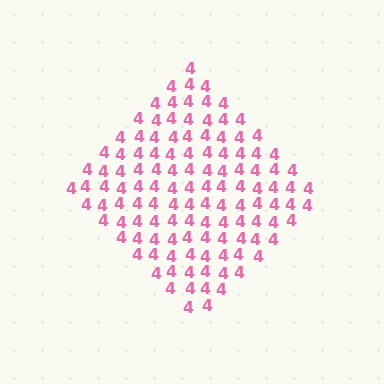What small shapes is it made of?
It is made of small digit 4's.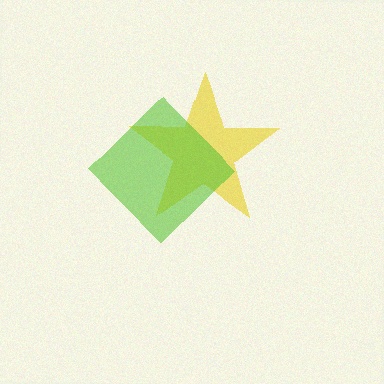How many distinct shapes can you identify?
There are 2 distinct shapes: a yellow star, a lime diamond.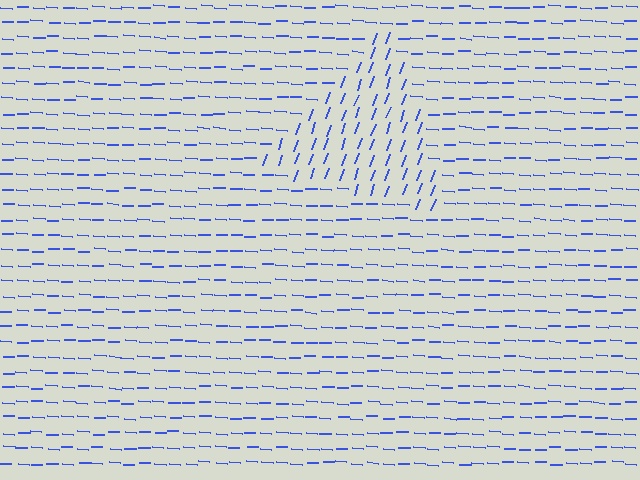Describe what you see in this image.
The image is filled with small blue line segments. A triangle region in the image has lines oriented differently from the surrounding lines, creating a visible texture boundary.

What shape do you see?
I see a triangle.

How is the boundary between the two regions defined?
The boundary is defined purely by a change in line orientation (approximately 73 degrees difference). All lines are the same color and thickness.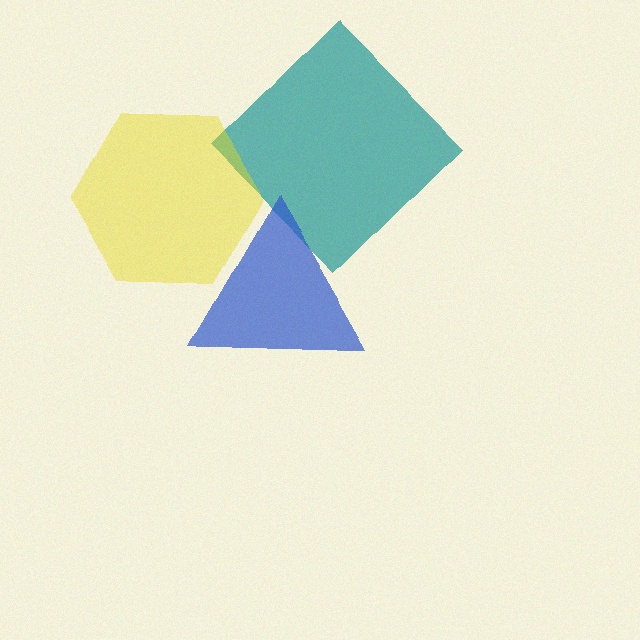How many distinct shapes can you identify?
There are 3 distinct shapes: a teal diamond, a yellow hexagon, a blue triangle.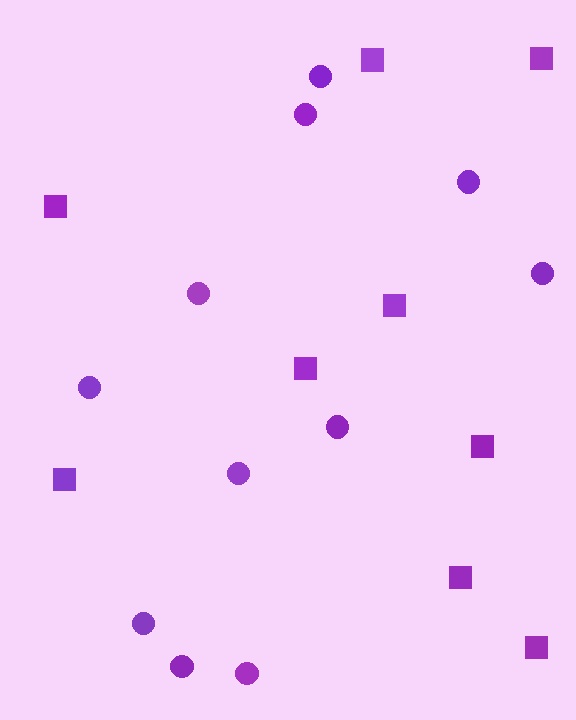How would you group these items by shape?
There are 2 groups: one group of circles (11) and one group of squares (9).